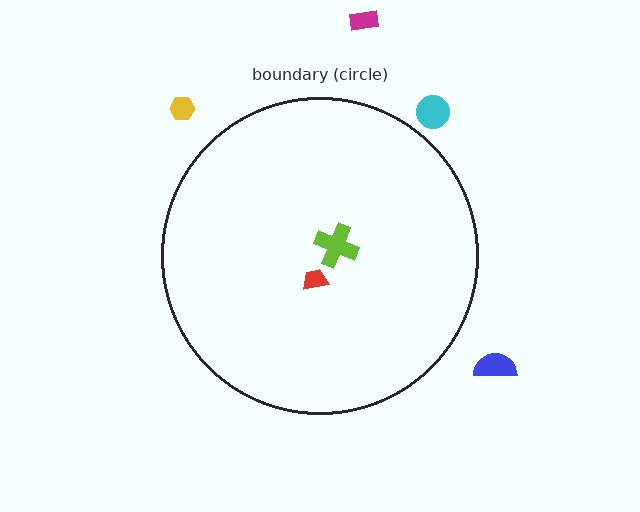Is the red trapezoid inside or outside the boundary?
Inside.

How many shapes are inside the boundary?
2 inside, 4 outside.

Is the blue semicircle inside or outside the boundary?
Outside.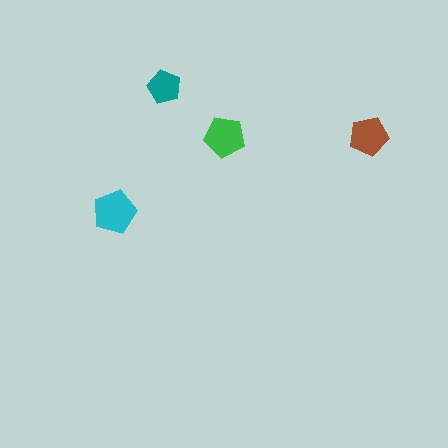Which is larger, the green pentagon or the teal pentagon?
The green one.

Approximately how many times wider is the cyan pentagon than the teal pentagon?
About 1.5 times wider.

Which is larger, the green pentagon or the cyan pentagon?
The cyan one.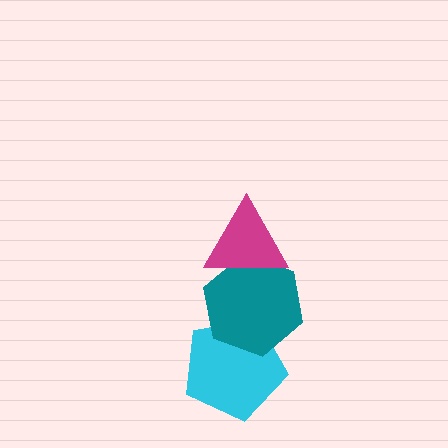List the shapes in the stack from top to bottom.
From top to bottom: the magenta triangle, the teal hexagon, the cyan pentagon.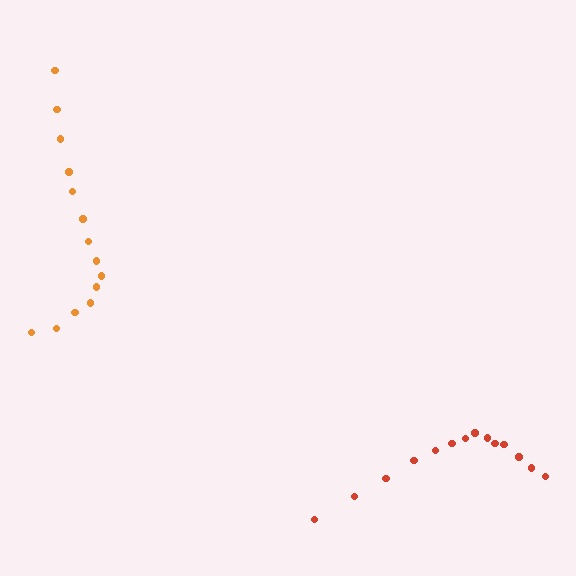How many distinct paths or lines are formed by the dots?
There are 2 distinct paths.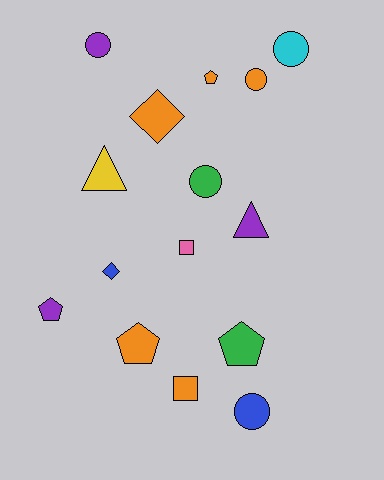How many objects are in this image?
There are 15 objects.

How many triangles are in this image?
There are 2 triangles.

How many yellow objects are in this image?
There is 1 yellow object.